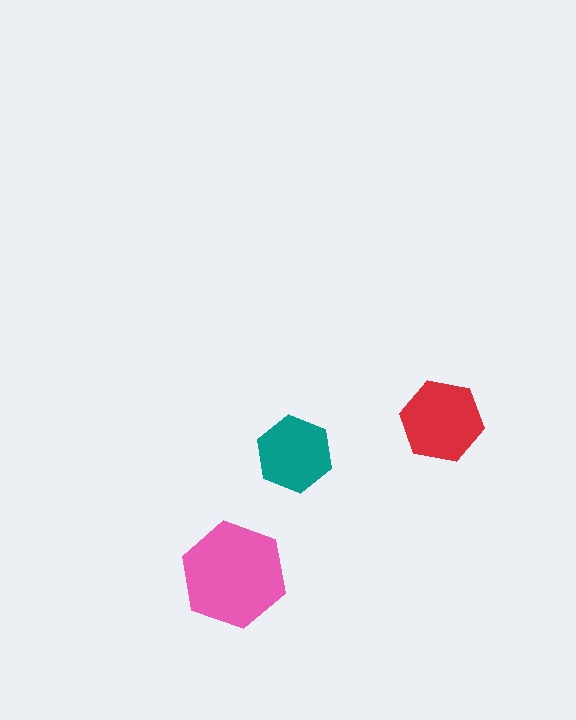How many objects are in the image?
There are 3 objects in the image.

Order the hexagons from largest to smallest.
the pink one, the red one, the teal one.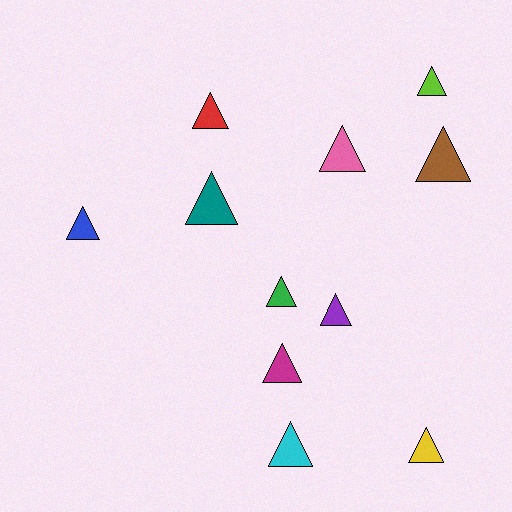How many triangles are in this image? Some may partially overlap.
There are 11 triangles.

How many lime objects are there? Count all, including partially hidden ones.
There is 1 lime object.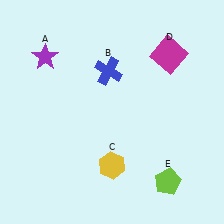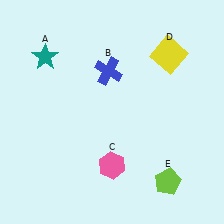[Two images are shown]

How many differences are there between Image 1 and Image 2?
There are 3 differences between the two images.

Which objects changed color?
A changed from purple to teal. C changed from yellow to pink. D changed from magenta to yellow.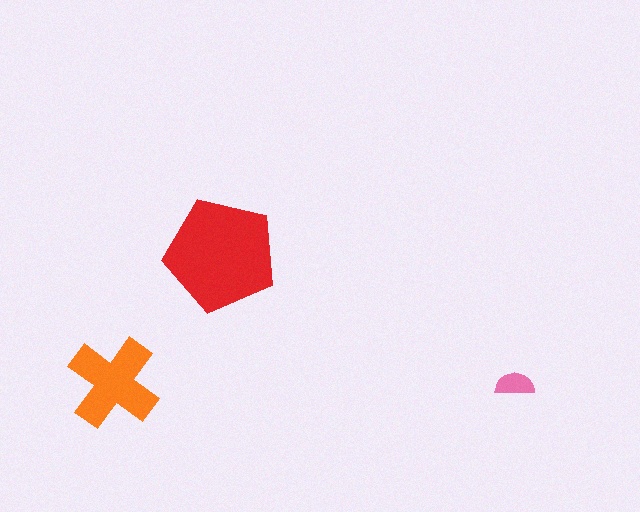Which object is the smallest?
The pink semicircle.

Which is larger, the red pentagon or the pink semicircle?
The red pentagon.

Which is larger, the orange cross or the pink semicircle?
The orange cross.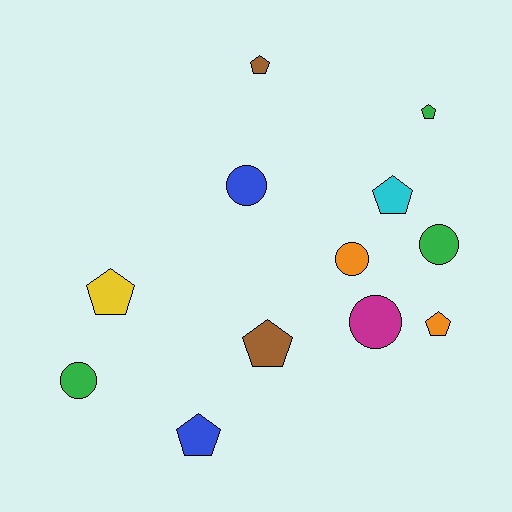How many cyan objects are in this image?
There is 1 cyan object.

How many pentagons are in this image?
There are 7 pentagons.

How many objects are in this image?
There are 12 objects.